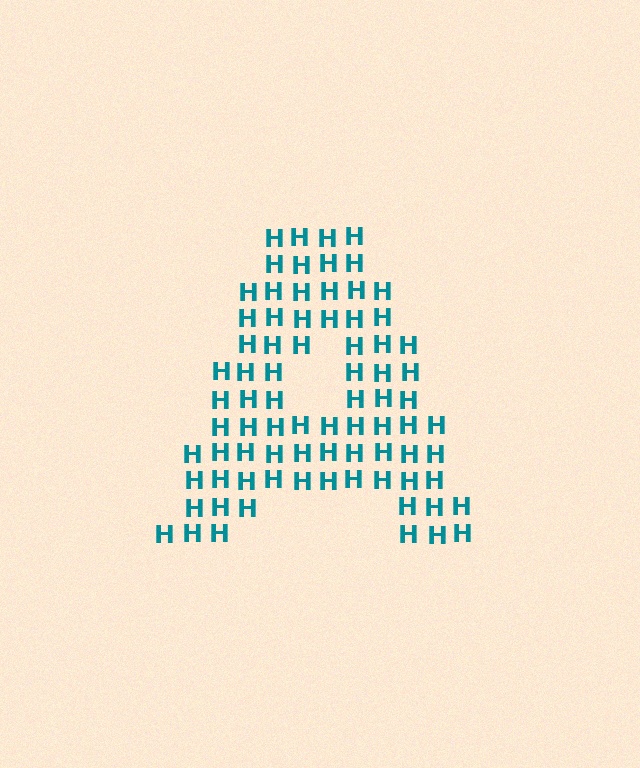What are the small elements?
The small elements are letter H's.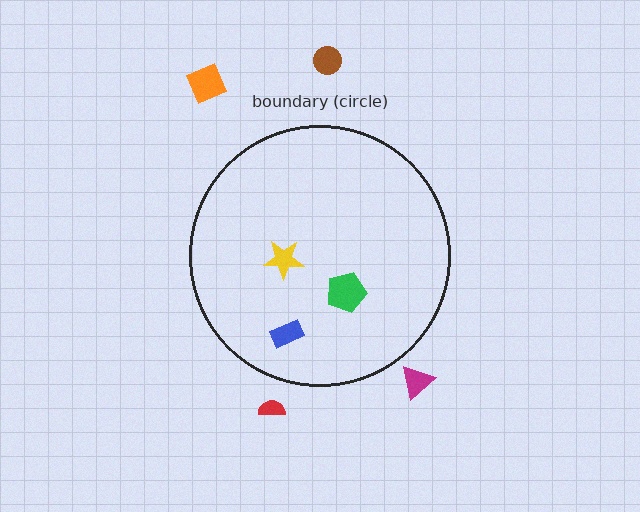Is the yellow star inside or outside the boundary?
Inside.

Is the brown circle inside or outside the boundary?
Outside.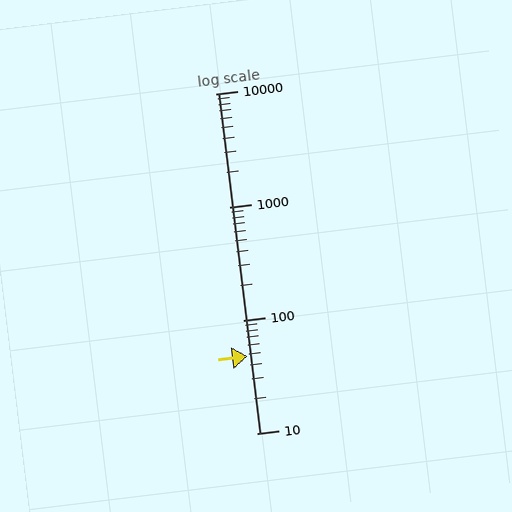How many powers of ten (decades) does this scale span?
The scale spans 3 decades, from 10 to 10000.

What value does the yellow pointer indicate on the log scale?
The pointer indicates approximately 48.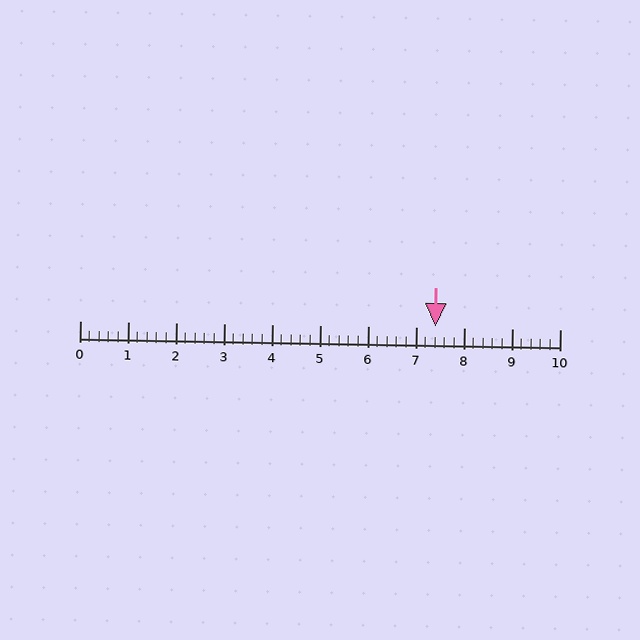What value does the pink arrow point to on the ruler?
The pink arrow points to approximately 7.4.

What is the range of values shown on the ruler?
The ruler shows values from 0 to 10.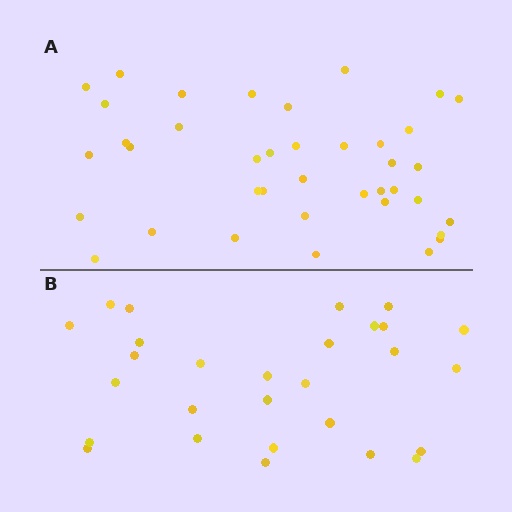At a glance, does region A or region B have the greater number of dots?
Region A (the top region) has more dots.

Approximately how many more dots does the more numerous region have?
Region A has roughly 12 or so more dots than region B.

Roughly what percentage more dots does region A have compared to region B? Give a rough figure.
About 40% more.